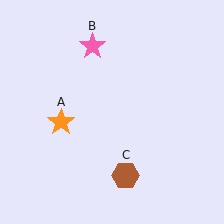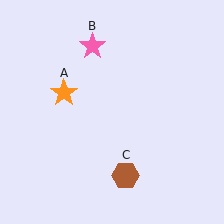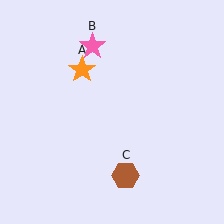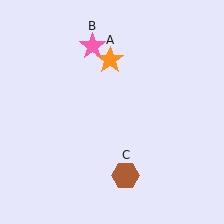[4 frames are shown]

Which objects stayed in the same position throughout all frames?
Pink star (object B) and brown hexagon (object C) remained stationary.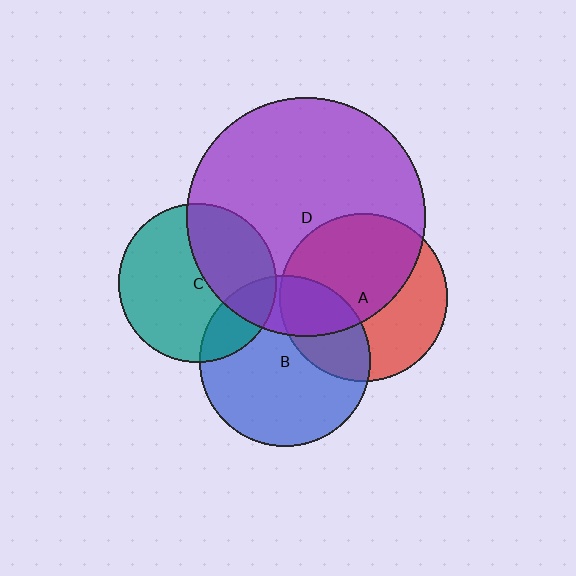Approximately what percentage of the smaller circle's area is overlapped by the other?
Approximately 25%.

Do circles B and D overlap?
Yes.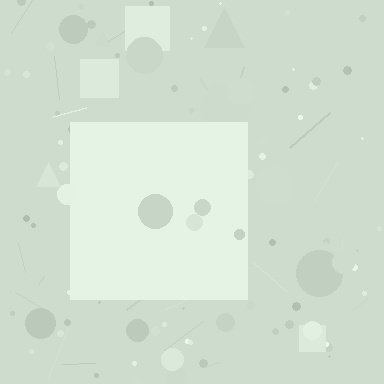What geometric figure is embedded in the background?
A square is embedded in the background.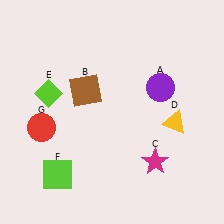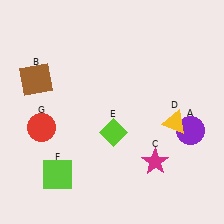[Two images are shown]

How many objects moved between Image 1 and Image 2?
3 objects moved between the two images.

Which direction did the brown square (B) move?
The brown square (B) moved left.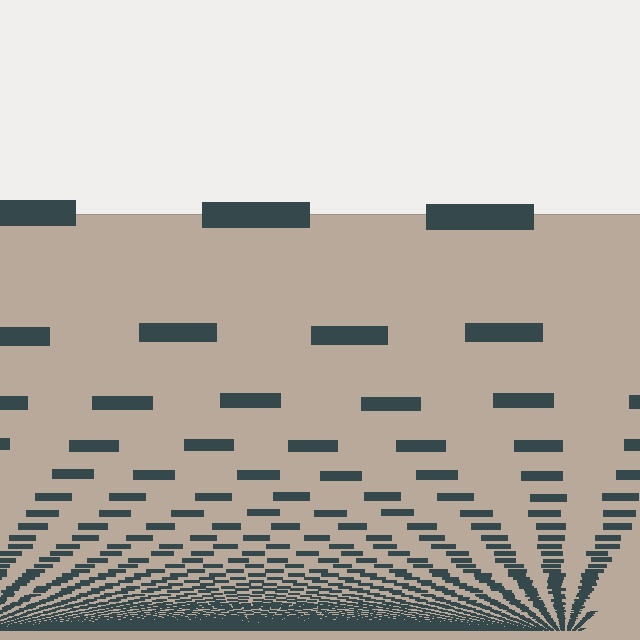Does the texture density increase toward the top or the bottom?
Density increases toward the bottom.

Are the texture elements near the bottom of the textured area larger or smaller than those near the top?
Smaller. The gradient is inverted — elements near the bottom are smaller and denser.